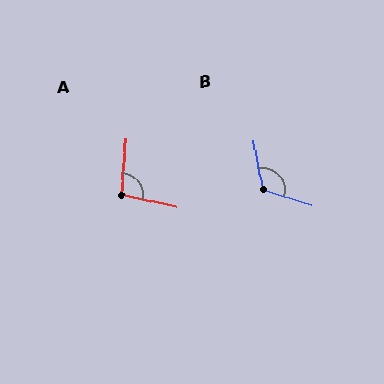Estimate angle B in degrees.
Approximately 117 degrees.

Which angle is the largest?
B, at approximately 117 degrees.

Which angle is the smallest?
A, at approximately 98 degrees.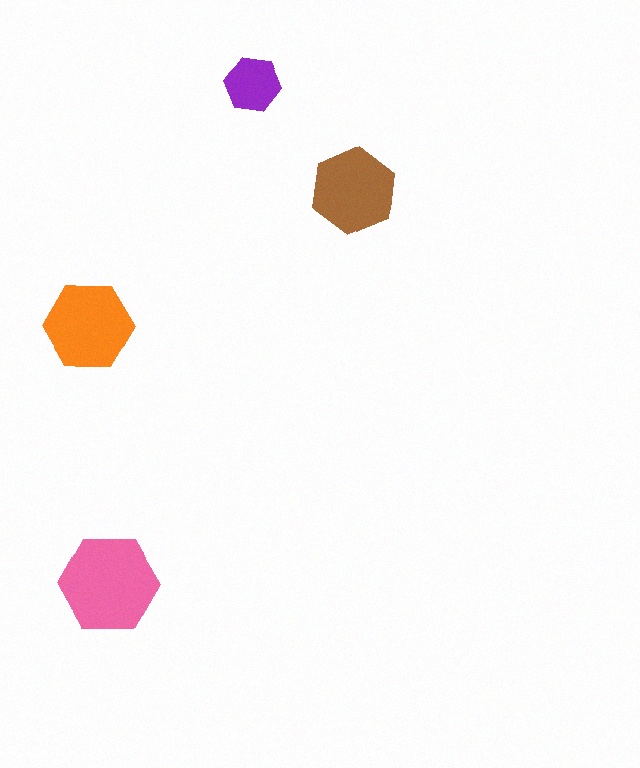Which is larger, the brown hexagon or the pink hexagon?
The pink one.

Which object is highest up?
The purple hexagon is topmost.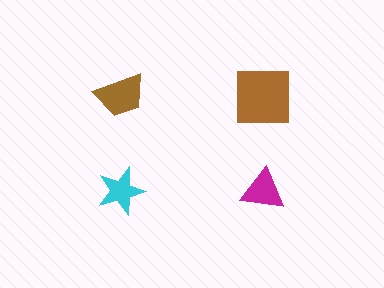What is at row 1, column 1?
A brown trapezoid.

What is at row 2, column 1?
A cyan star.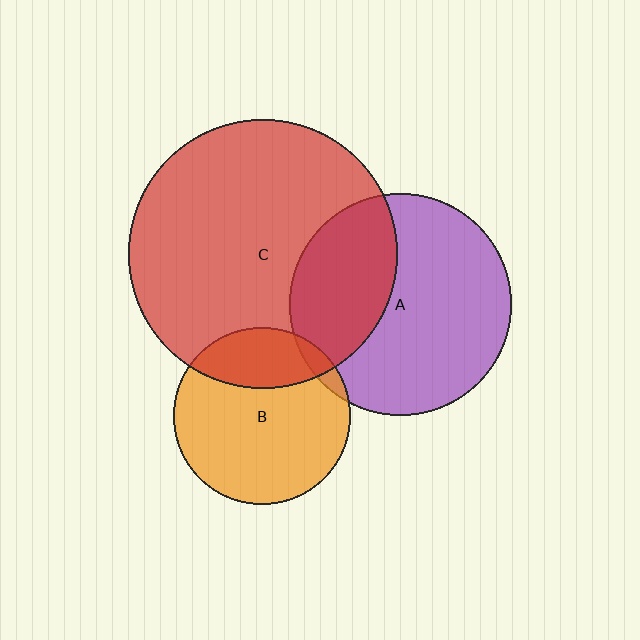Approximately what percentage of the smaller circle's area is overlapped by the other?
Approximately 25%.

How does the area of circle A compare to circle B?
Approximately 1.6 times.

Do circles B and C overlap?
Yes.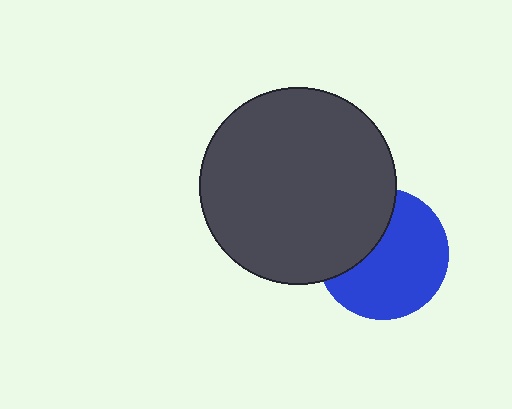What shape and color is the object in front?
The object in front is a dark gray circle.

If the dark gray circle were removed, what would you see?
You would see the complete blue circle.